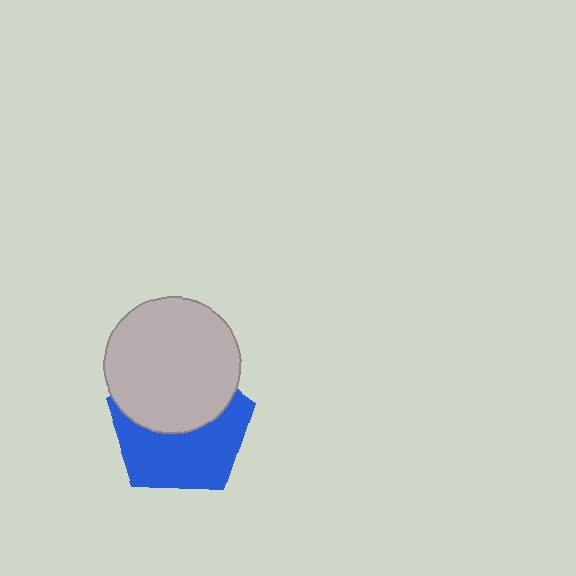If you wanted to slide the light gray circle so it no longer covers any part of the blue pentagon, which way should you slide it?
Slide it up — that is the most direct way to separate the two shapes.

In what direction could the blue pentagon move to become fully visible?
The blue pentagon could move down. That would shift it out from behind the light gray circle entirely.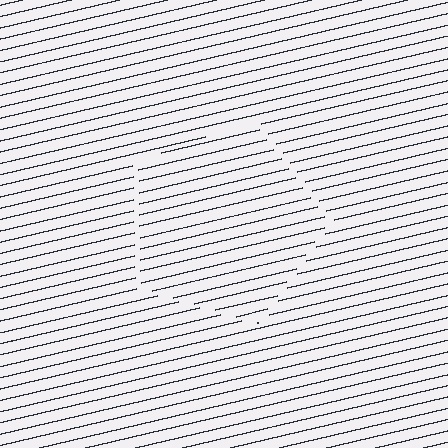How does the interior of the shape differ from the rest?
The interior of the shape contains the same grating, shifted by half a period — the contour is defined by the phase discontinuity where line-ends from the inner and outer gratings abut.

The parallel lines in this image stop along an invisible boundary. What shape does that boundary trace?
An illusory pentagon. The interior of the shape contains the same grating, shifted by half a period — the contour is defined by the phase discontinuity where line-ends from the inner and outer gratings abut.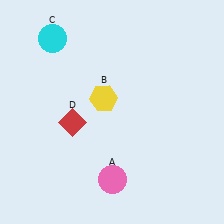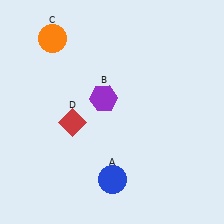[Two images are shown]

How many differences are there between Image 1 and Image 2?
There are 3 differences between the two images.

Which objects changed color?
A changed from pink to blue. B changed from yellow to purple. C changed from cyan to orange.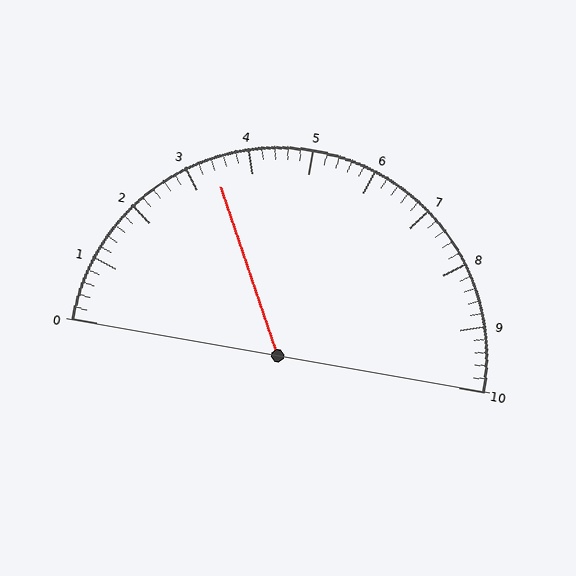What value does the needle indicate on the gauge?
The needle indicates approximately 3.4.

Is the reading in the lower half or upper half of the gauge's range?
The reading is in the lower half of the range (0 to 10).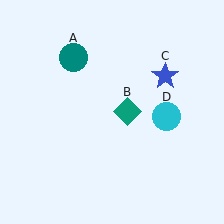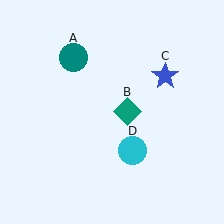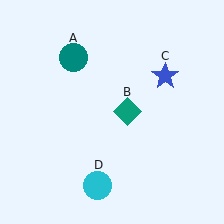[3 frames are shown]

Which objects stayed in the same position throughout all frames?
Teal circle (object A) and teal diamond (object B) and blue star (object C) remained stationary.